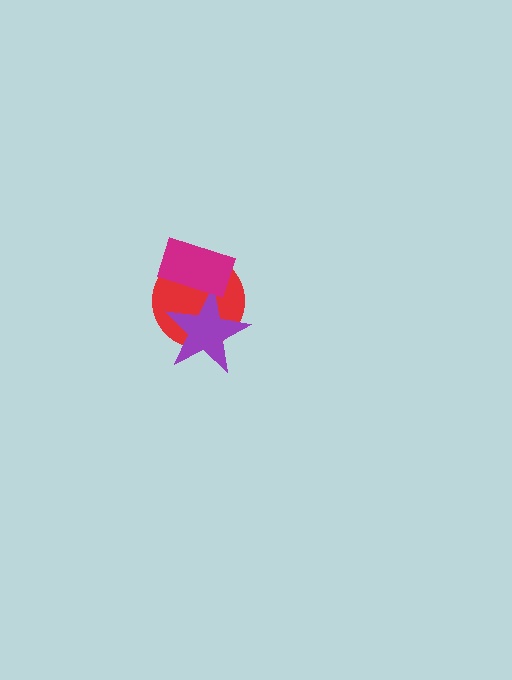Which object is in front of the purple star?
The magenta rectangle is in front of the purple star.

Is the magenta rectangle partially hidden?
No, no other shape covers it.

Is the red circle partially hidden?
Yes, it is partially covered by another shape.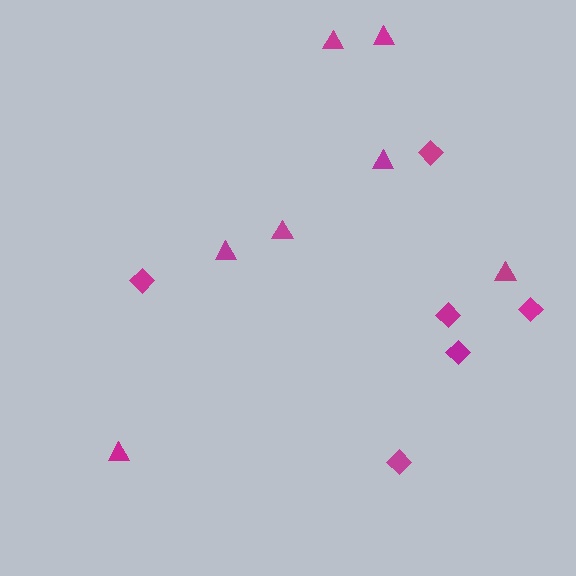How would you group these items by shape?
There are 2 groups: one group of triangles (7) and one group of diamonds (6).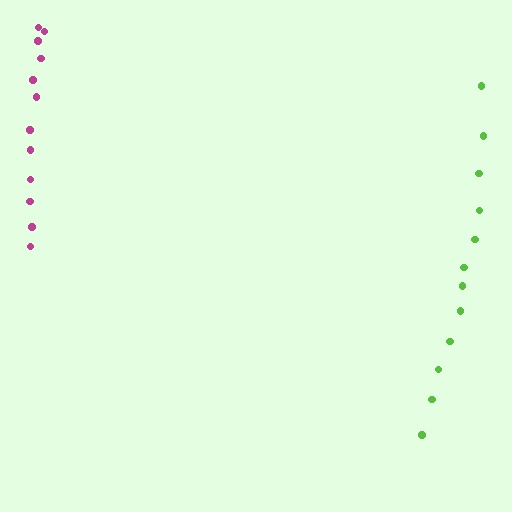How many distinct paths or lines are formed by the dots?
There are 2 distinct paths.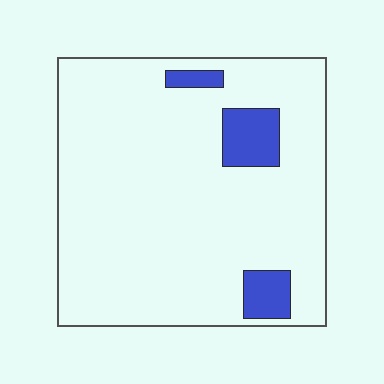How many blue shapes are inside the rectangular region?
3.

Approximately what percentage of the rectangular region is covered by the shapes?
Approximately 10%.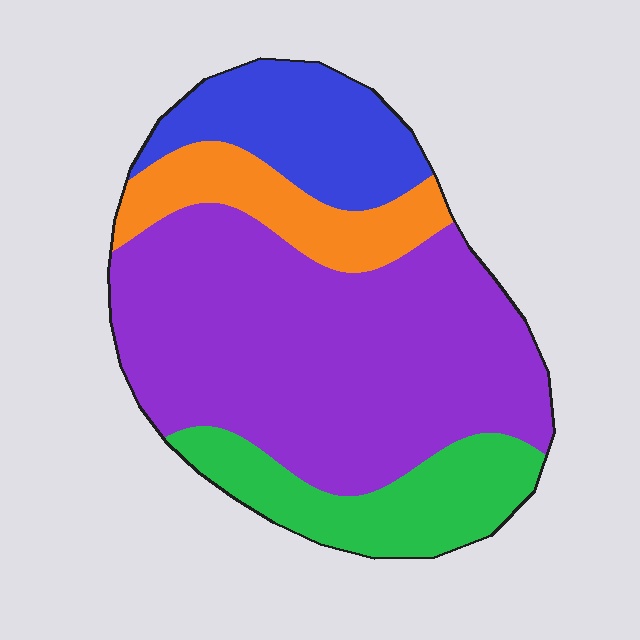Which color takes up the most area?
Purple, at roughly 55%.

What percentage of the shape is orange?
Orange covers 13% of the shape.